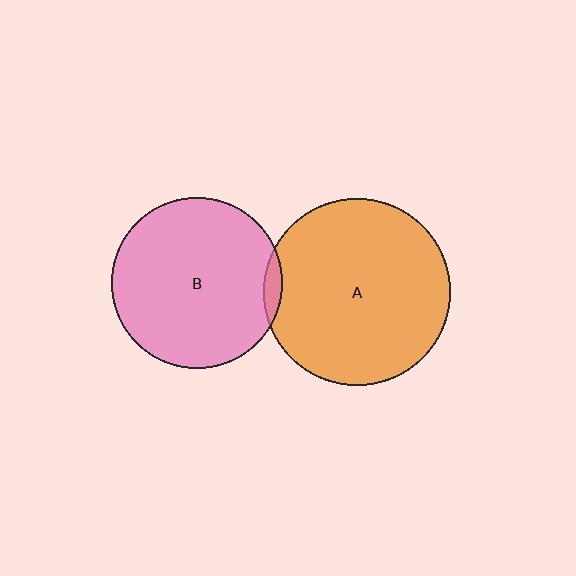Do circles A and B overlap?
Yes.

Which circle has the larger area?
Circle A (orange).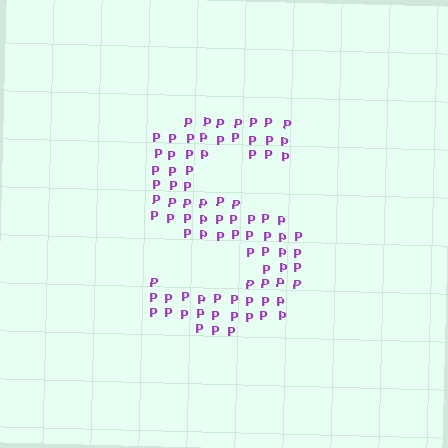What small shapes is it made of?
It is made of small letter P's.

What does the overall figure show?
The overall figure shows the letter S.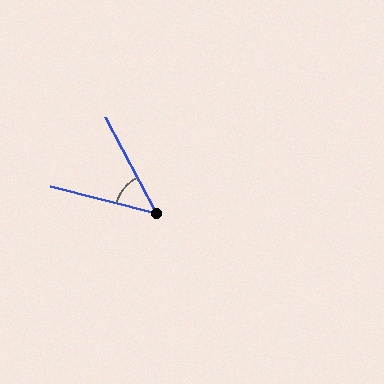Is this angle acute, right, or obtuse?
It is acute.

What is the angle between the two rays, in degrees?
Approximately 47 degrees.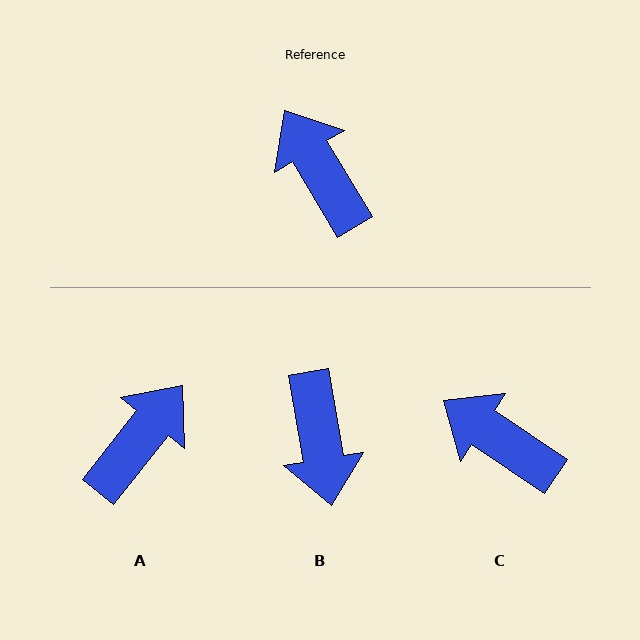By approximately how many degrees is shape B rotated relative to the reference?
Approximately 158 degrees counter-clockwise.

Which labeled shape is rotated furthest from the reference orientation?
B, about 158 degrees away.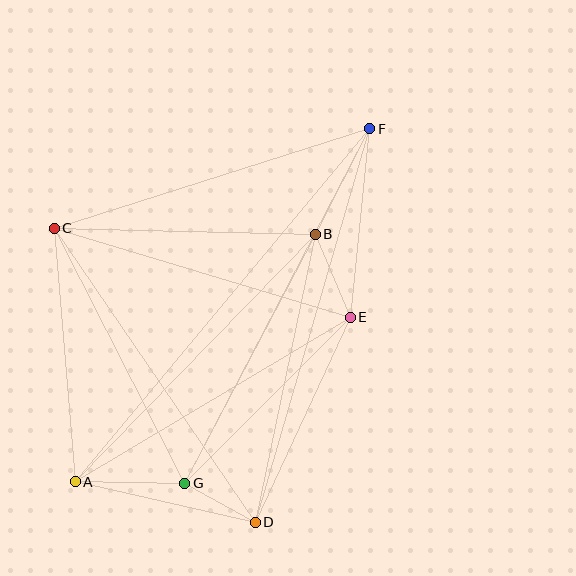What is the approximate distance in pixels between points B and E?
The distance between B and E is approximately 90 pixels.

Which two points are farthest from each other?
Points A and F are farthest from each other.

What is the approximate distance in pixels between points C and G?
The distance between C and G is approximately 286 pixels.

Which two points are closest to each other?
Points D and G are closest to each other.